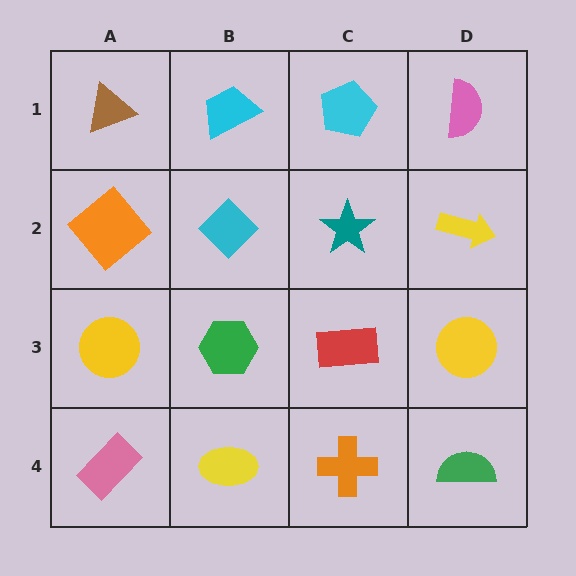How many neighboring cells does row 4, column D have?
2.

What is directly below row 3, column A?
A pink rectangle.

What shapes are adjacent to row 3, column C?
A teal star (row 2, column C), an orange cross (row 4, column C), a green hexagon (row 3, column B), a yellow circle (row 3, column D).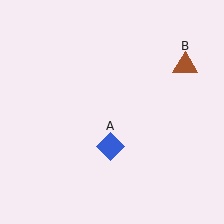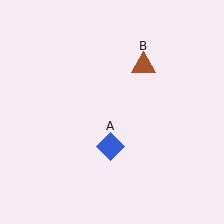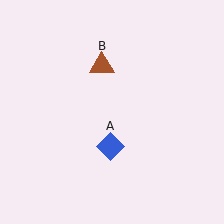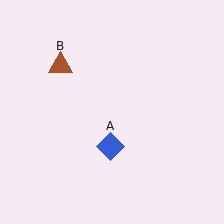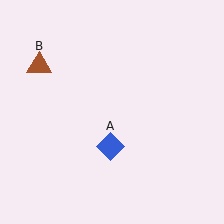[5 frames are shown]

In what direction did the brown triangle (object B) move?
The brown triangle (object B) moved left.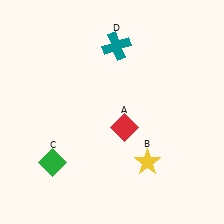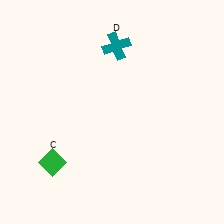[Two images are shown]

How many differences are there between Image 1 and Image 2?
There are 2 differences between the two images.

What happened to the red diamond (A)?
The red diamond (A) was removed in Image 2. It was in the bottom-right area of Image 1.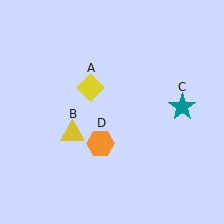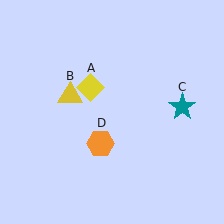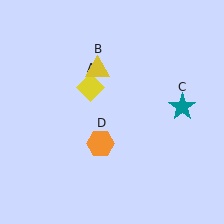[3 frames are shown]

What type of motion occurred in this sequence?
The yellow triangle (object B) rotated clockwise around the center of the scene.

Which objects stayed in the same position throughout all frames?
Yellow diamond (object A) and teal star (object C) and orange hexagon (object D) remained stationary.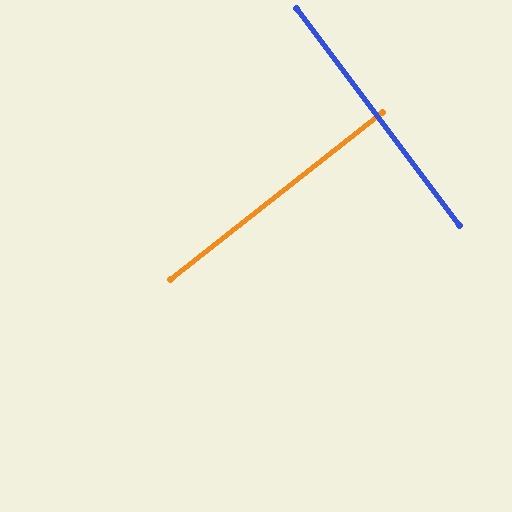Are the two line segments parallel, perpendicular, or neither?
Perpendicular — they meet at approximately 89°.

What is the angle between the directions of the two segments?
Approximately 89 degrees.